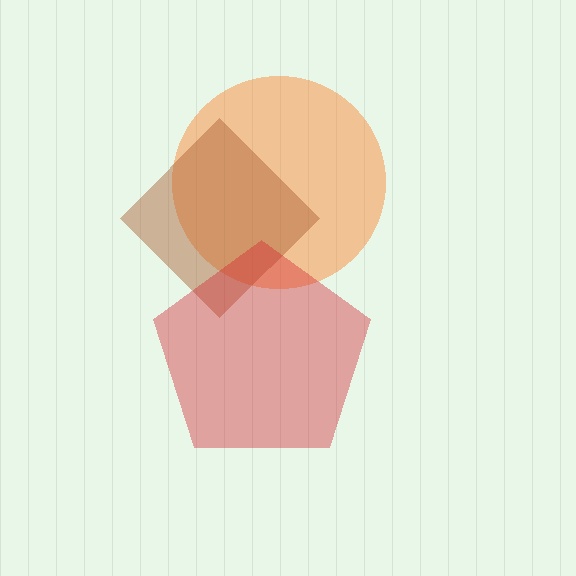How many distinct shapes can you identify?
There are 3 distinct shapes: an orange circle, a brown diamond, a red pentagon.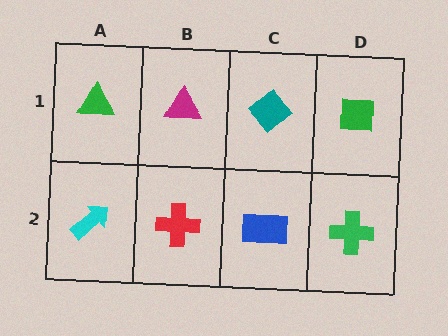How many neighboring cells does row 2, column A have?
2.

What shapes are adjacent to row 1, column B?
A red cross (row 2, column B), a green triangle (row 1, column A), a teal diamond (row 1, column C).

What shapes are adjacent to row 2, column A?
A green triangle (row 1, column A), a red cross (row 2, column B).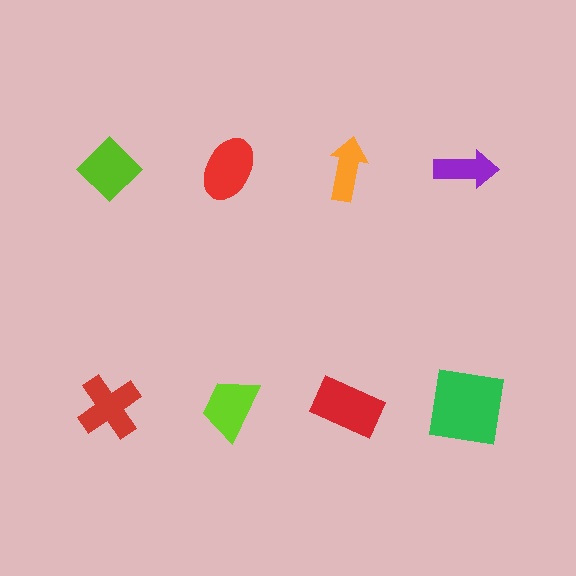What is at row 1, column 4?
A purple arrow.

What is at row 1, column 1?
A lime diamond.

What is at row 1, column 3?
An orange arrow.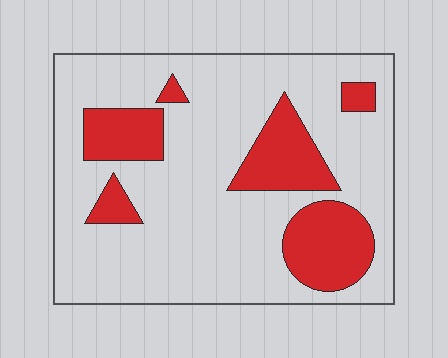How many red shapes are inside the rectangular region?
6.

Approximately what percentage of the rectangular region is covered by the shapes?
Approximately 25%.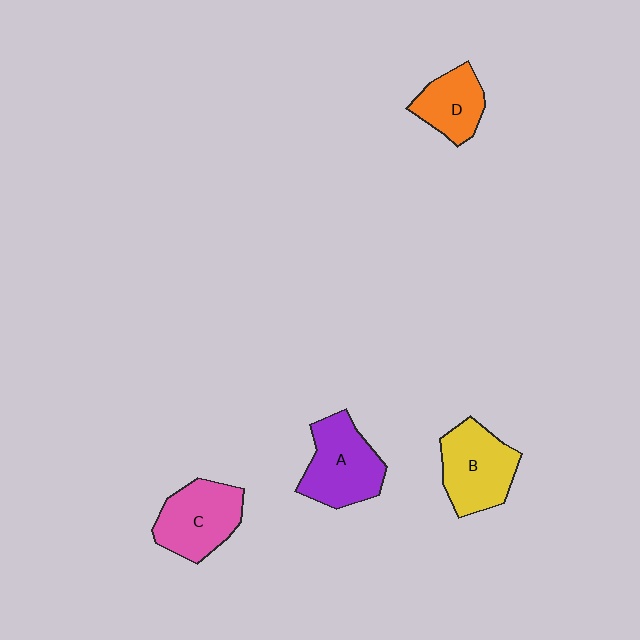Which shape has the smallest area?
Shape D (orange).